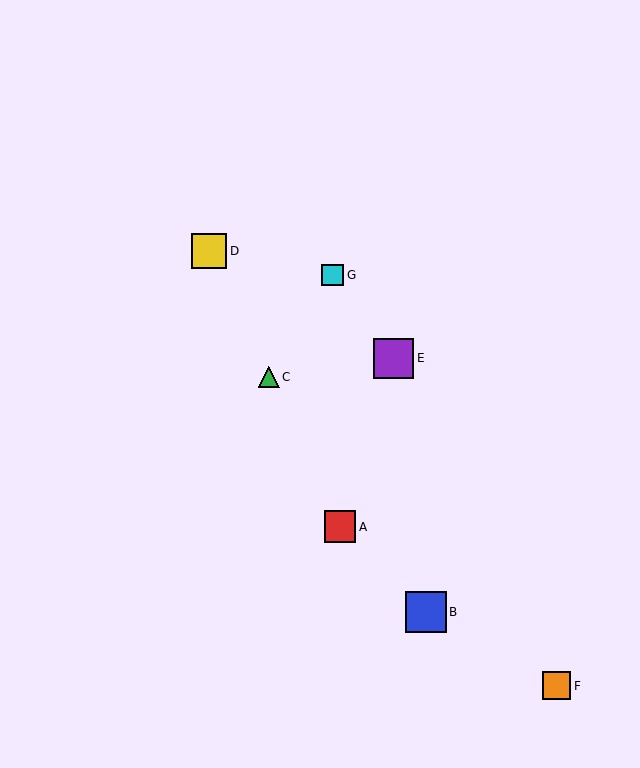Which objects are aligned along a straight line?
Objects A, C, D are aligned along a straight line.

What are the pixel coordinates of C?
Object C is at (269, 377).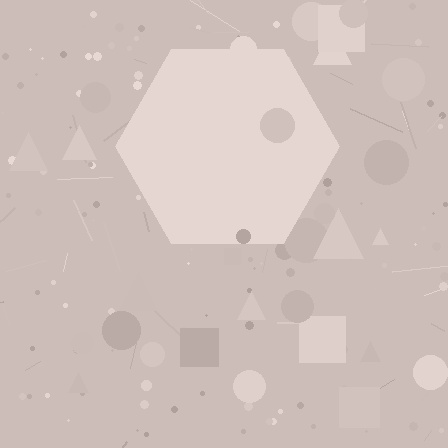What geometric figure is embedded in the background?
A hexagon is embedded in the background.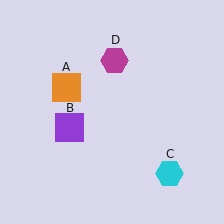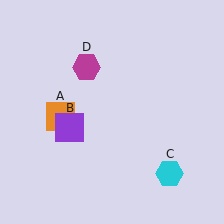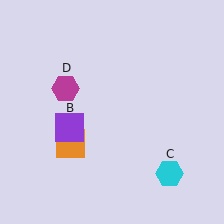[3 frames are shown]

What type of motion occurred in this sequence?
The orange square (object A), magenta hexagon (object D) rotated counterclockwise around the center of the scene.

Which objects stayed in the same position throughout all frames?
Purple square (object B) and cyan hexagon (object C) remained stationary.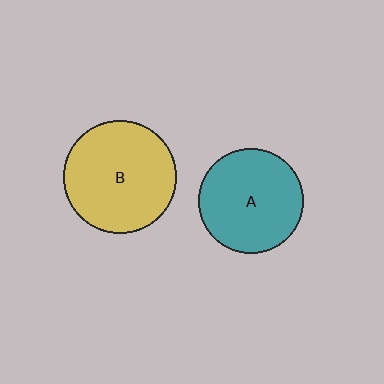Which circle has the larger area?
Circle B (yellow).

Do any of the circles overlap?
No, none of the circles overlap.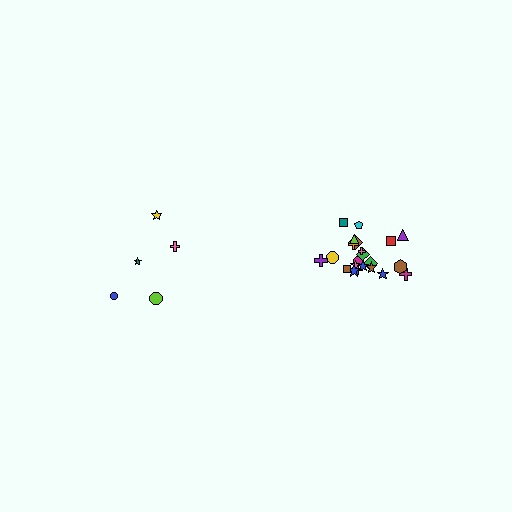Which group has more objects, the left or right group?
The right group.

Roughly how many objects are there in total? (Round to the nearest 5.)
Roughly 25 objects in total.